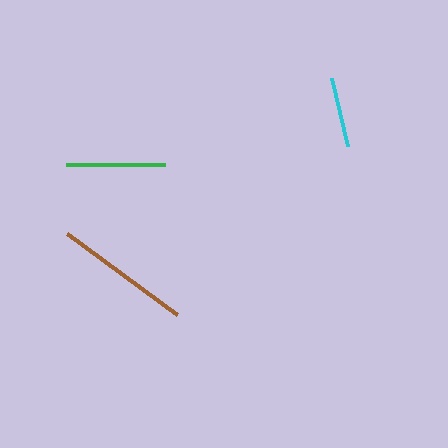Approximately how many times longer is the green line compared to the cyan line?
The green line is approximately 1.4 times the length of the cyan line.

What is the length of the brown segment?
The brown segment is approximately 137 pixels long.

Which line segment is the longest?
The brown line is the longest at approximately 137 pixels.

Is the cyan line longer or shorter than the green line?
The green line is longer than the cyan line.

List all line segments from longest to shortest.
From longest to shortest: brown, green, cyan.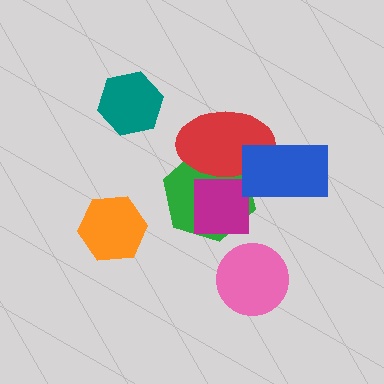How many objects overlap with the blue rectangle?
2 objects overlap with the blue rectangle.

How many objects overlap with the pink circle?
0 objects overlap with the pink circle.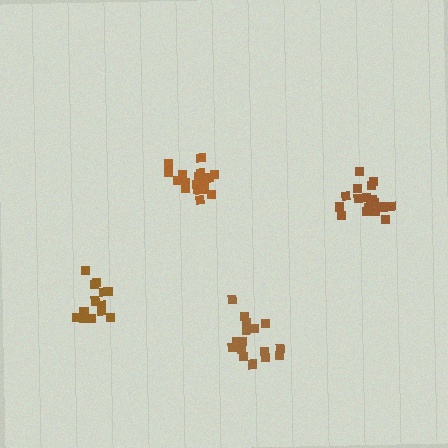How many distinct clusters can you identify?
There are 4 distinct clusters.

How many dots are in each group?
Group 1: 17 dots, Group 2: 19 dots, Group 3: 14 dots, Group 4: 18 dots (68 total).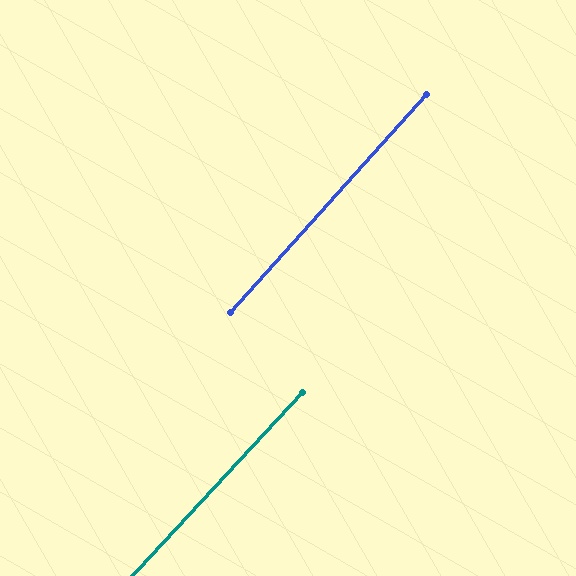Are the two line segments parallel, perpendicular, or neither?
Parallel — their directions differ by only 0.9°.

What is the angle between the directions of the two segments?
Approximately 1 degree.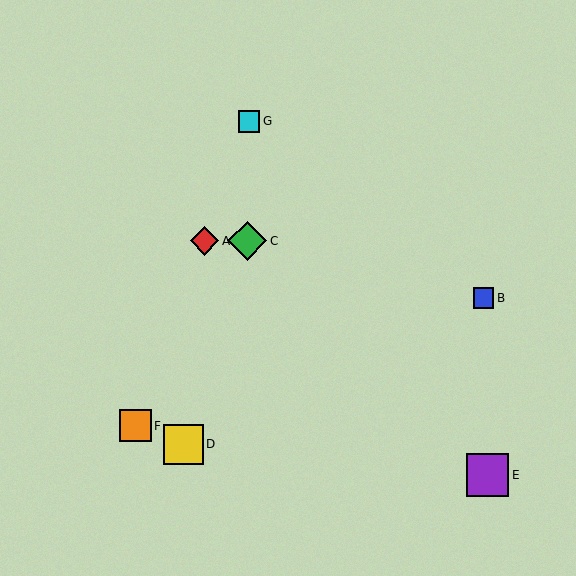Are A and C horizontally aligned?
Yes, both are at y≈241.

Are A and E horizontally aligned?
No, A is at y≈241 and E is at y≈475.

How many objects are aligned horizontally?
2 objects (A, C) are aligned horizontally.